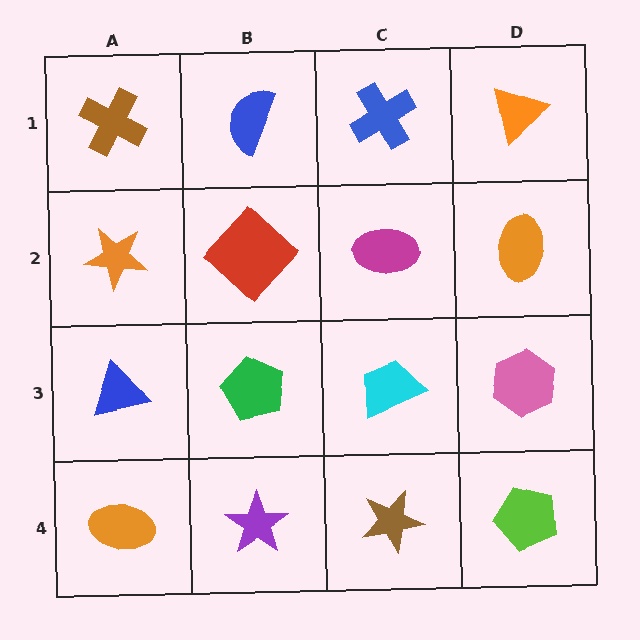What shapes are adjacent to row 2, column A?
A brown cross (row 1, column A), a blue triangle (row 3, column A), a red diamond (row 2, column B).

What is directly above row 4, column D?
A pink hexagon.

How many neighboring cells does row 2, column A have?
3.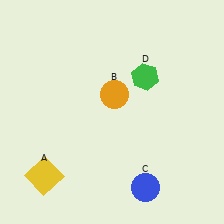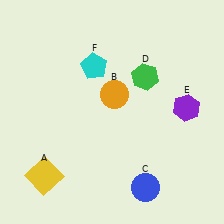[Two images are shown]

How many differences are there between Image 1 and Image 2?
There are 2 differences between the two images.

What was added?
A purple hexagon (E), a cyan pentagon (F) were added in Image 2.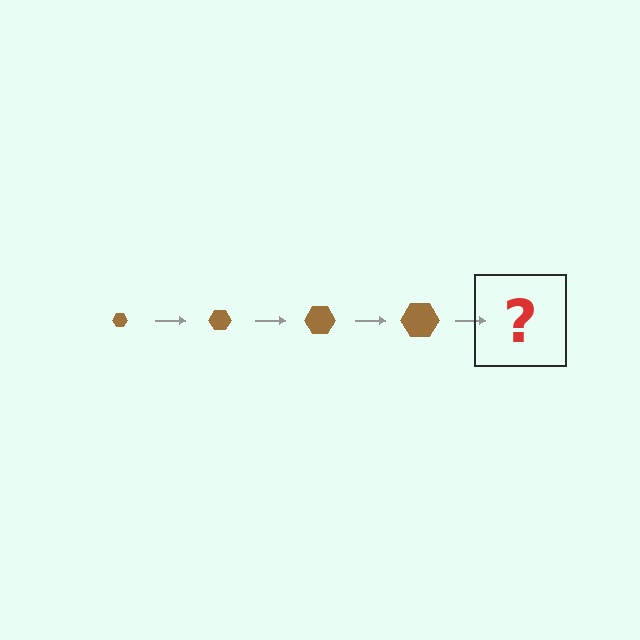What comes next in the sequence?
The next element should be a brown hexagon, larger than the previous one.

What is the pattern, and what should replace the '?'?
The pattern is that the hexagon gets progressively larger each step. The '?' should be a brown hexagon, larger than the previous one.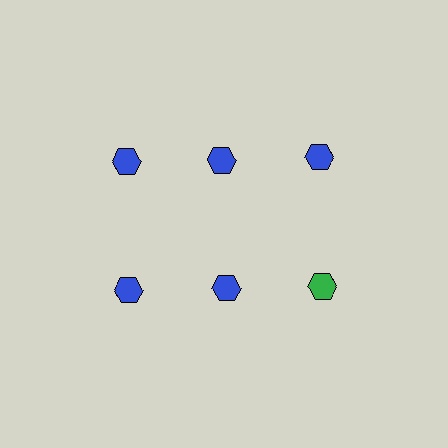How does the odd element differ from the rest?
It has a different color: green instead of blue.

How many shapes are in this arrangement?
There are 6 shapes arranged in a grid pattern.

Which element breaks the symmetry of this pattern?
The green hexagon in the second row, center column breaks the symmetry. All other shapes are blue hexagons.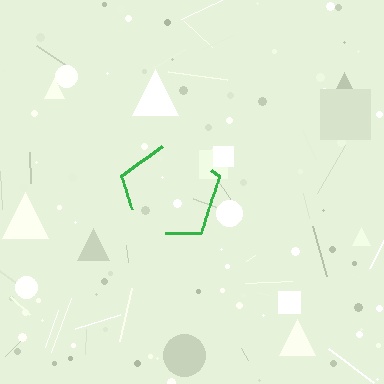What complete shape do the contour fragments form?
The contour fragments form a pentagon.